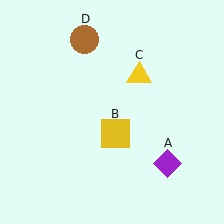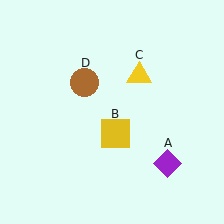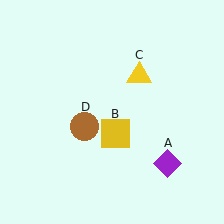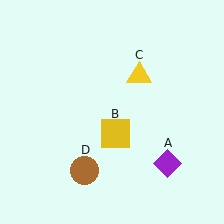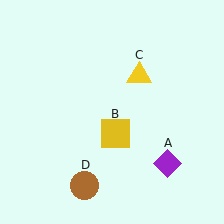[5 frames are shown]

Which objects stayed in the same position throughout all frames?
Purple diamond (object A) and yellow square (object B) and yellow triangle (object C) remained stationary.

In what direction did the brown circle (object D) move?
The brown circle (object D) moved down.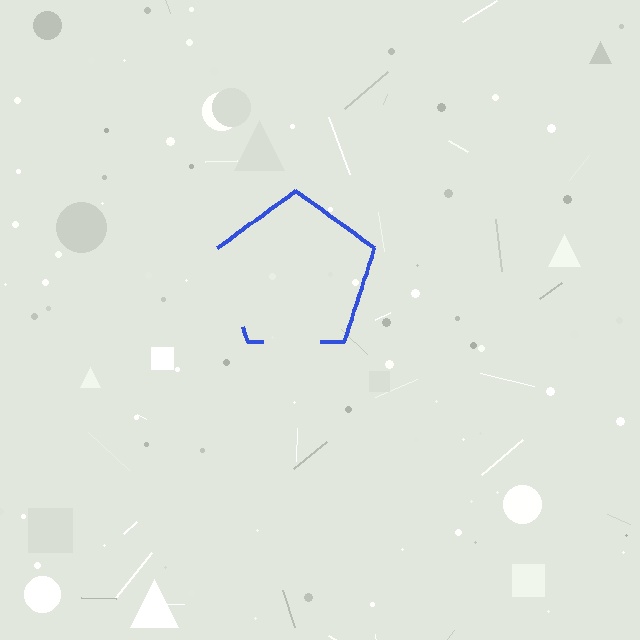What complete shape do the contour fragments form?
The contour fragments form a pentagon.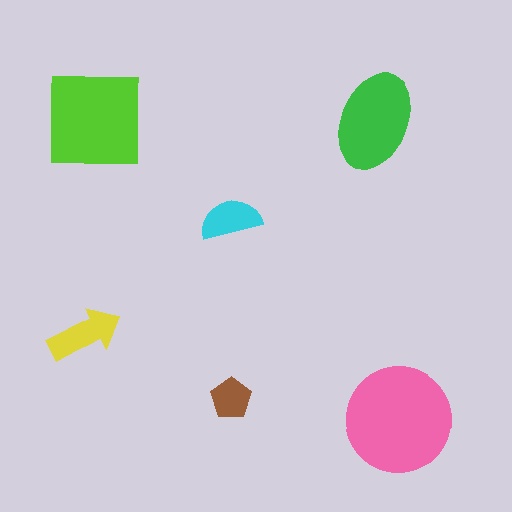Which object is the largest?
The pink circle.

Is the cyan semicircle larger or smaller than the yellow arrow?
Smaller.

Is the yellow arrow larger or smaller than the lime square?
Smaller.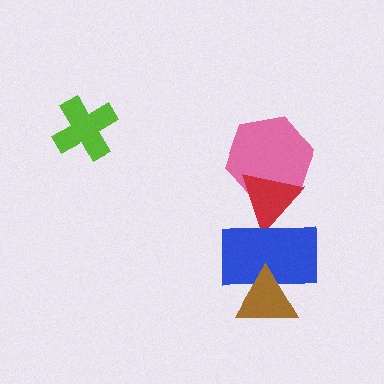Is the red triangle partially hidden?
Yes, it is partially covered by another shape.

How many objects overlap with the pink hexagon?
1 object overlaps with the pink hexagon.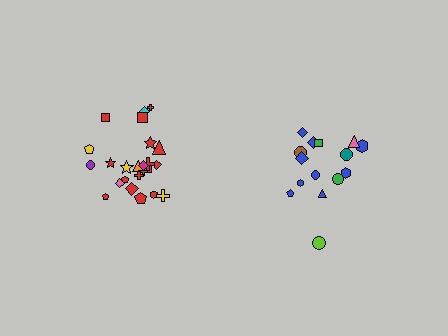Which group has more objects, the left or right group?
The left group.